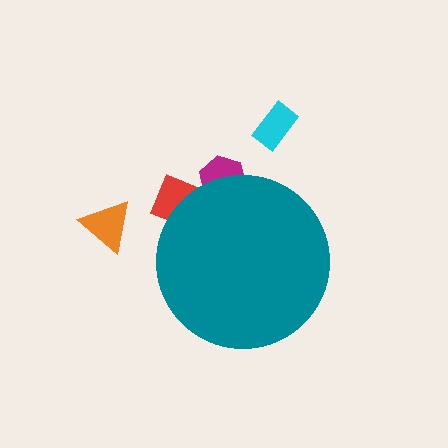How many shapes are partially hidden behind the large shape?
2 shapes are partially hidden.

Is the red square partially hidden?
Yes, the red square is partially hidden behind the teal circle.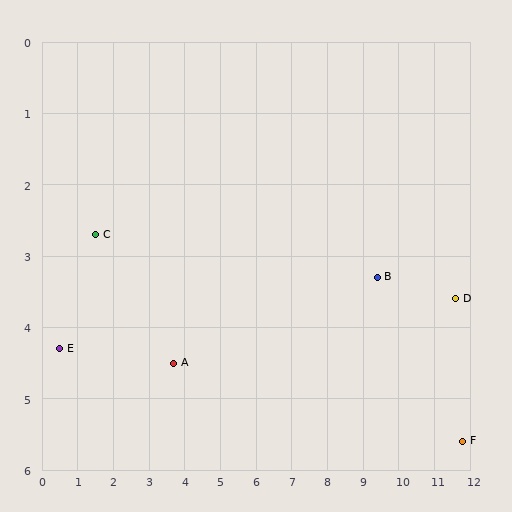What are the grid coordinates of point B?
Point B is at approximately (9.4, 3.3).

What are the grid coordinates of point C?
Point C is at approximately (1.5, 2.7).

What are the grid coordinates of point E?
Point E is at approximately (0.5, 4.3).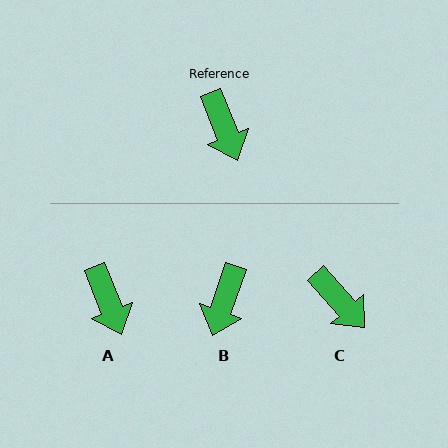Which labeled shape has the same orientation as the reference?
A.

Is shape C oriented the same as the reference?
No, it is off by about 20 degrees.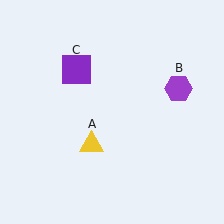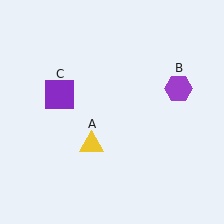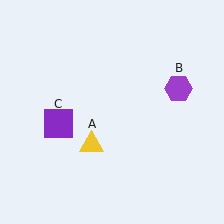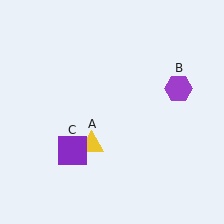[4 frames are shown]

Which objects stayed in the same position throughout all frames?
Yellow triangle (object A) and purple hexagon (object B) remained stationary.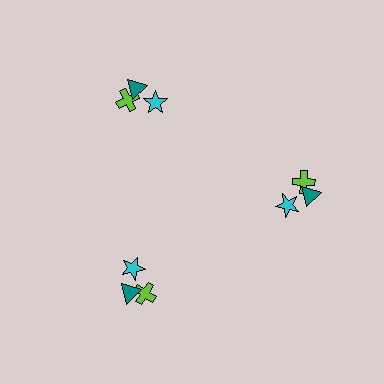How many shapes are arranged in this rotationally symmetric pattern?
There are 9 shapes, arranged in 3 groups of 3.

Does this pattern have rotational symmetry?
Yes, this pattern has 3-fold rotational symmetry. It looks the same after rotating 120 degrees around the center.